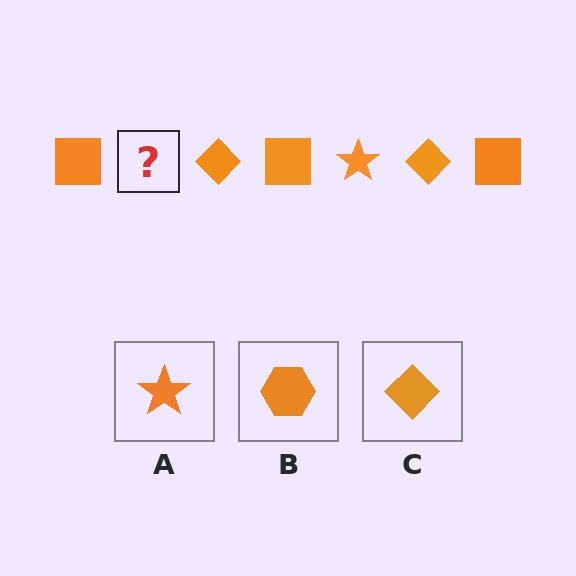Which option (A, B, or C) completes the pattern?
A.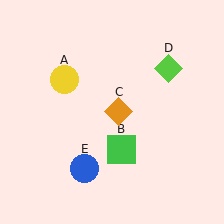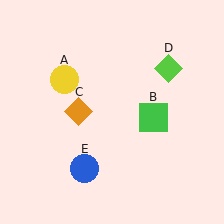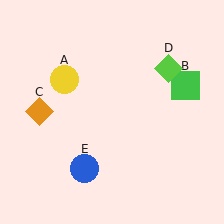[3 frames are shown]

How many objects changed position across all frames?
2 objects changed position: green square (object B), orange diamond (object C).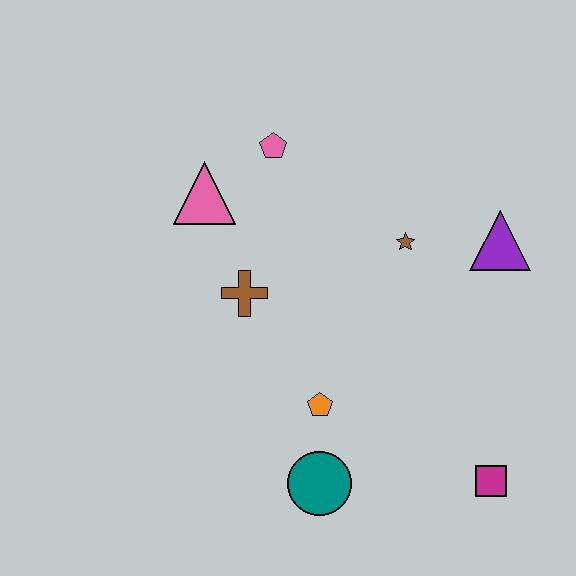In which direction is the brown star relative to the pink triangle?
The brown star is to the right of the pink triangle.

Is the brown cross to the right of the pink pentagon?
No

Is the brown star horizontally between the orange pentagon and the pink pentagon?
No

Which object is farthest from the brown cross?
The magenta square is farthest from the brown cross.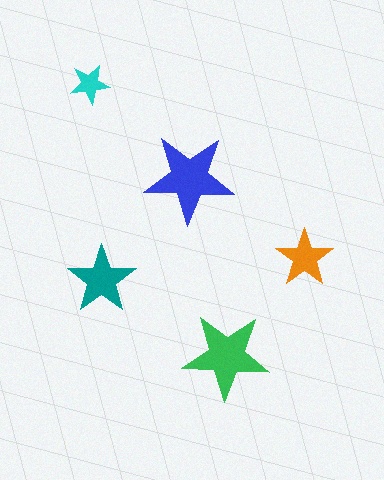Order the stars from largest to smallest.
the blue one, the green one, the teal one, the orange one, the cyan one.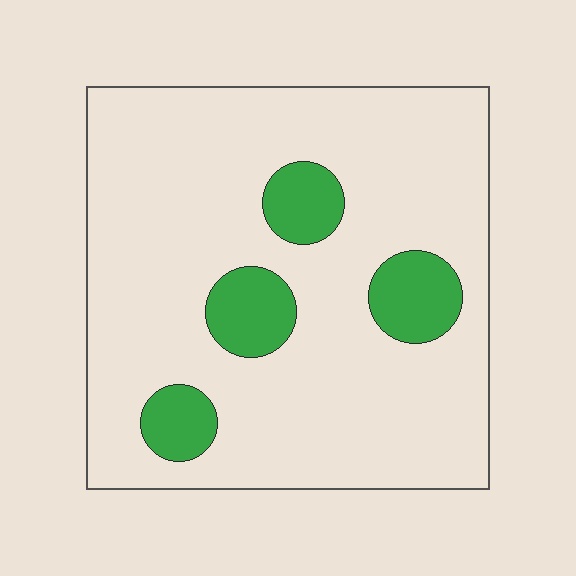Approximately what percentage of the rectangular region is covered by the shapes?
Approximately 15%.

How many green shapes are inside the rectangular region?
4.